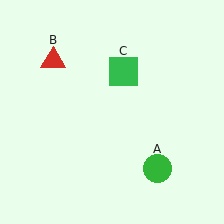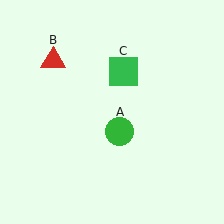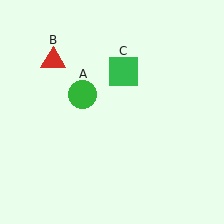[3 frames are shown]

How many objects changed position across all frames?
1 object changed position: green circle (object A).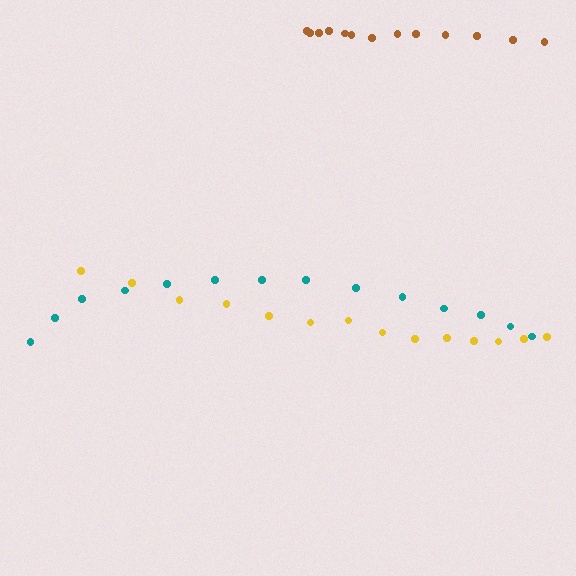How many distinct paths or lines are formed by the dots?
There are 3 distinct paths.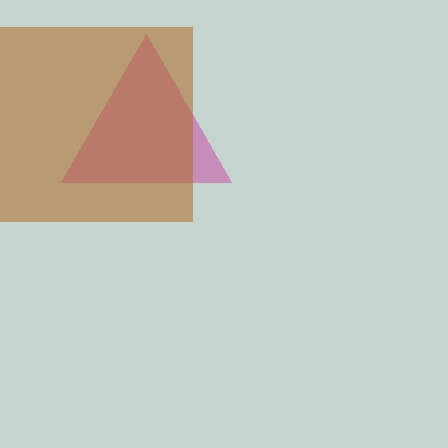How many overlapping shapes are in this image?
There are 2 overlapping shapes in the image.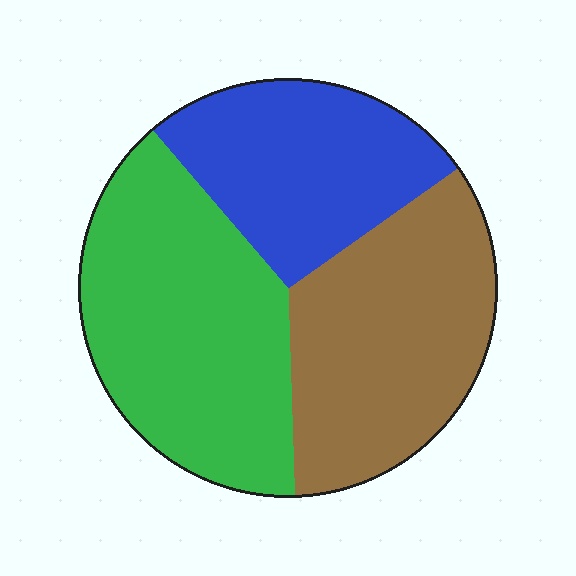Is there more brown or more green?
Green.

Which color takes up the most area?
Green, at roughly 40%.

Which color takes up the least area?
Blue, at roughly 25%.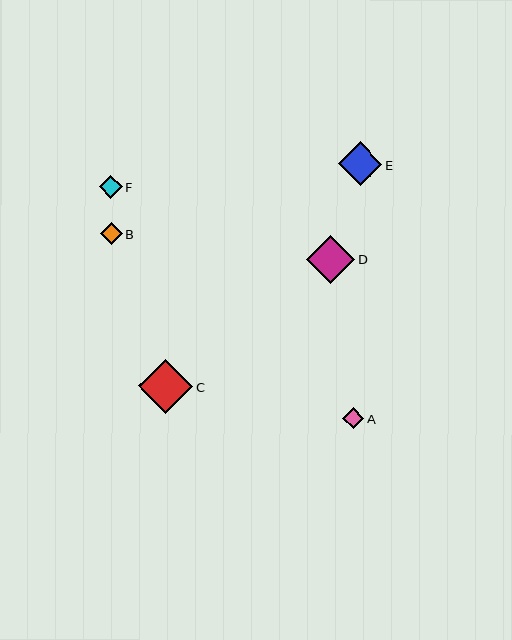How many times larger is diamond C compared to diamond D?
Diamond C is approximately 1.1 times the size of diamond D.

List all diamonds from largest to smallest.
From largest to smallest: C, D, E, F, B, A.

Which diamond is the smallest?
Diamond A is the smallest with a size of approximately 21 pixels.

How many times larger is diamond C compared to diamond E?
Diamond C is approximately 1.3 times the size of diamond E.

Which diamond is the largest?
Diamond C is the largest with a size of approximately 55 pixels.